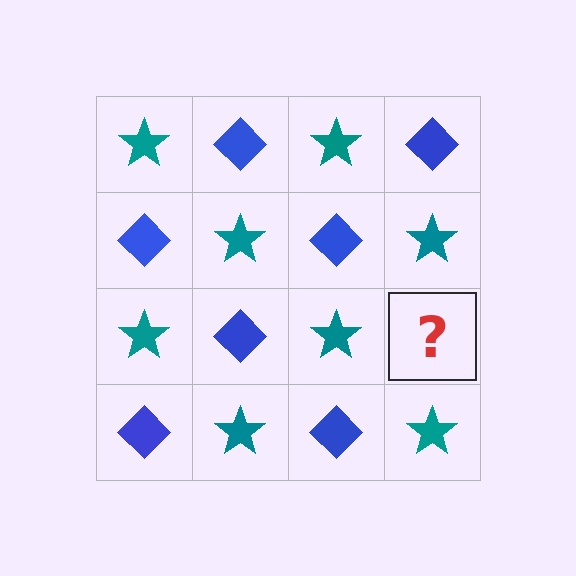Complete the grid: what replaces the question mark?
The question mark should be replaced with a blue diamond.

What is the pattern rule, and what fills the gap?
The rule is that it alternates teal star and blue diamond in a checkerboard pattern. The gap should be filled with a blue diamond.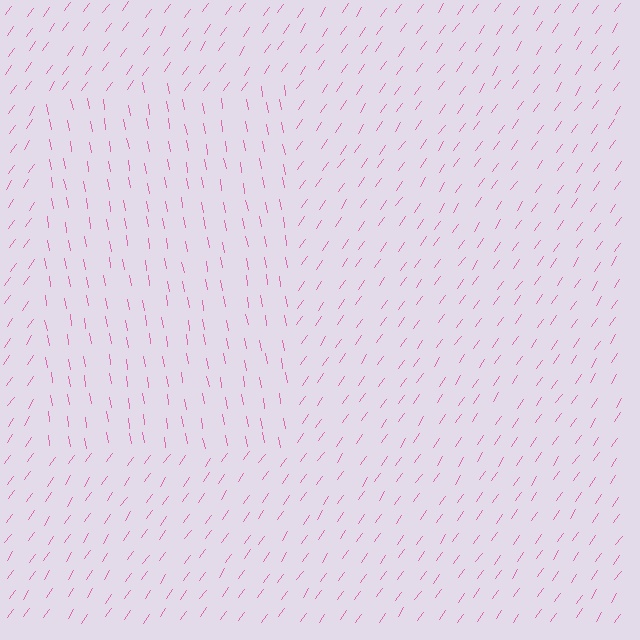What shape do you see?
I see a rectangle.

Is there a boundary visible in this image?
Yes, there is a texture boundary formed by a change in line orientation.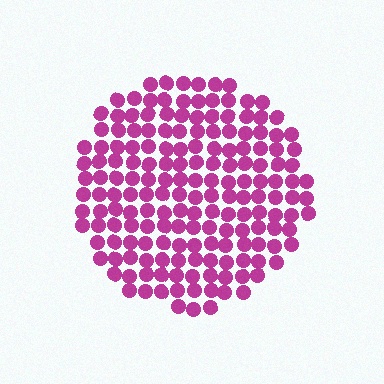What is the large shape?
The large shape is a circle.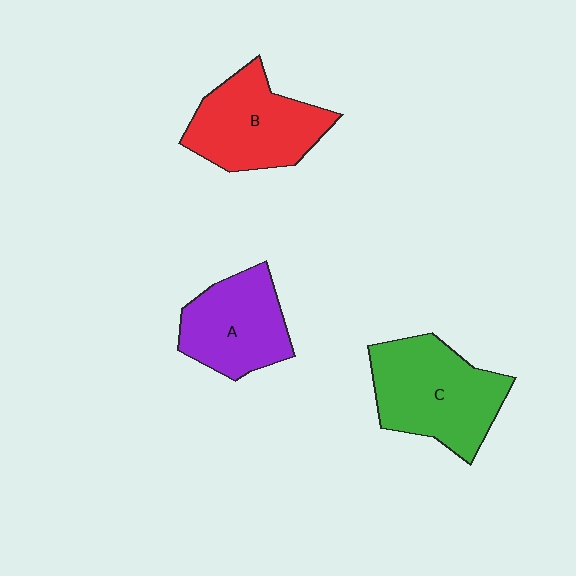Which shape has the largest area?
Shape C (green).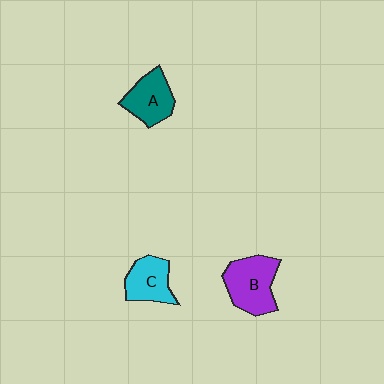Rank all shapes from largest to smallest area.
From largest to smallest: B (purple), A (teal), C (cyan).